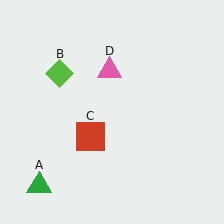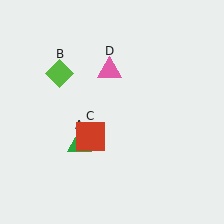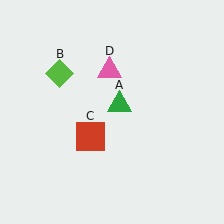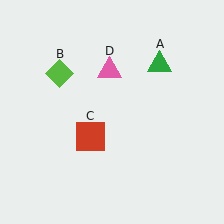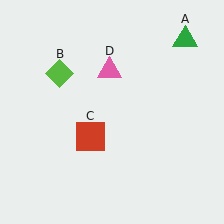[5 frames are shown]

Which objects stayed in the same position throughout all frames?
Lime diamond (object B) and red square (object C) and pink triangle (object D) remained stationary.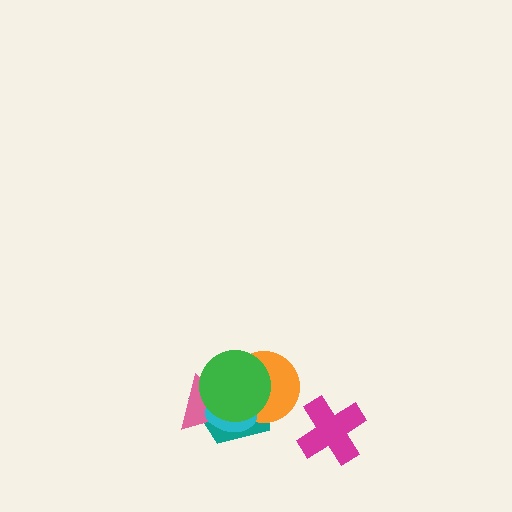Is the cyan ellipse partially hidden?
Yes, it is partially covered by another shape.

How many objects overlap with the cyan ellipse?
4 objects overlap with the cyan ellipse.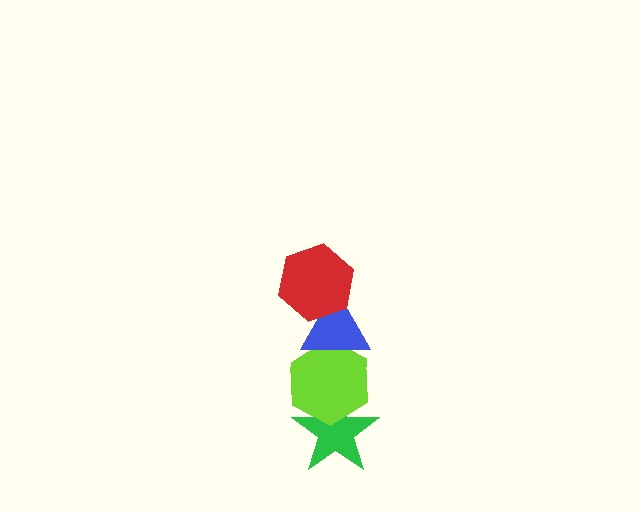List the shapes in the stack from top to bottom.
From top to bottom: the red hexagon, the blue triangle, the lime hexagon, the green star.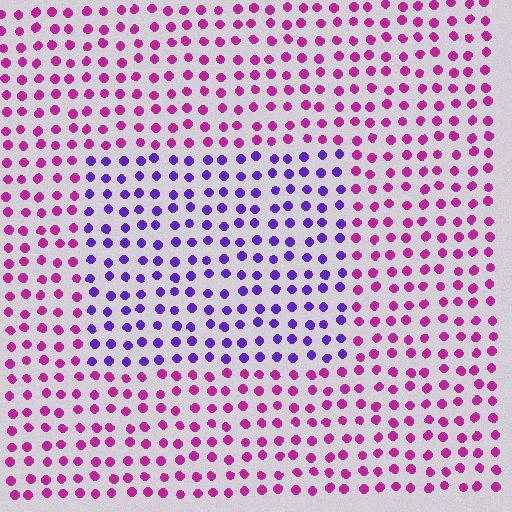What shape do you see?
I see a rectangle.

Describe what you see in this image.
The image is filled with small magenta elements in a uniform arrangement. A rectangle-shaped region is visible where the elements are tinted to a slightly different hue, forming a subtle color boundary.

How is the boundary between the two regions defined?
The boundary is defined purely by a slight shift in hue (about 49 degrees). Spacing, size, and orientation are identical on both sides.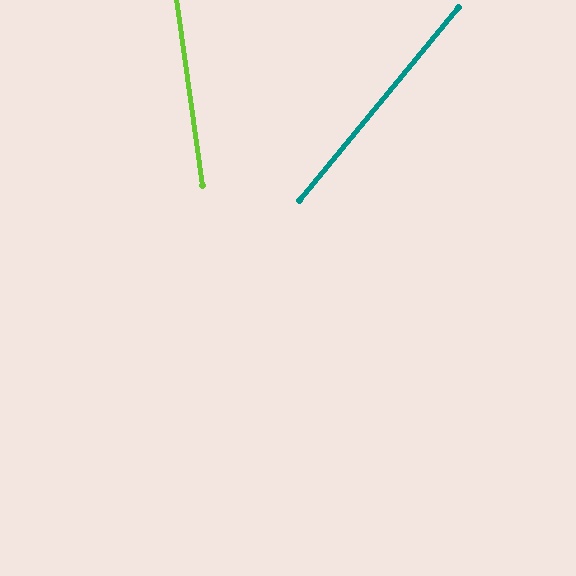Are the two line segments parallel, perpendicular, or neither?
Neither parallel nor perpendicular — they differ by about 47°.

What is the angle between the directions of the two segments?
Approximately 47 degrees.